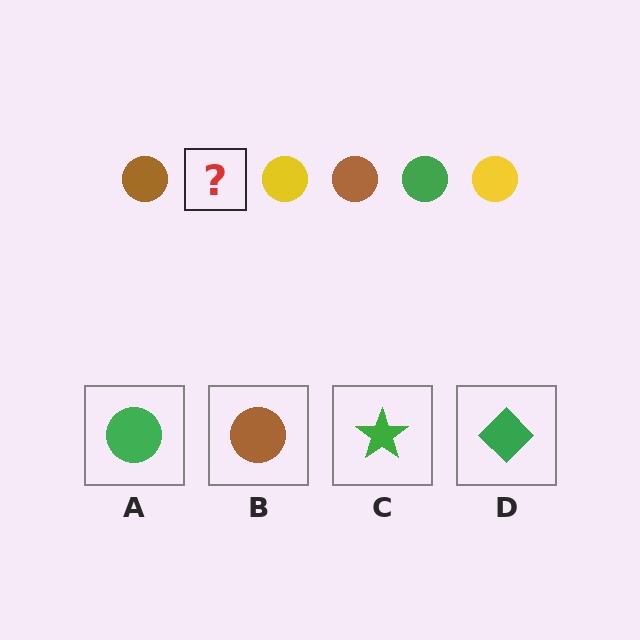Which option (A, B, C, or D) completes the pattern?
A.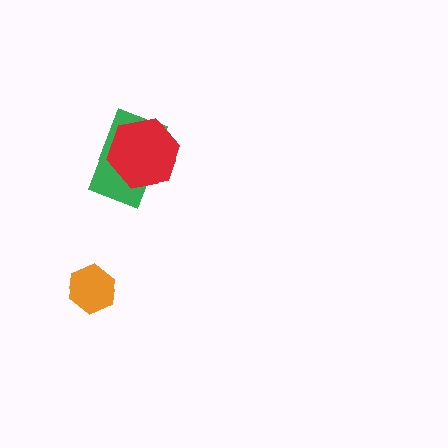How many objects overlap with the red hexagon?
1 object overlaps with the red hexagon.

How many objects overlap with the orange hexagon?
0 objects overlap with the orange hexagon.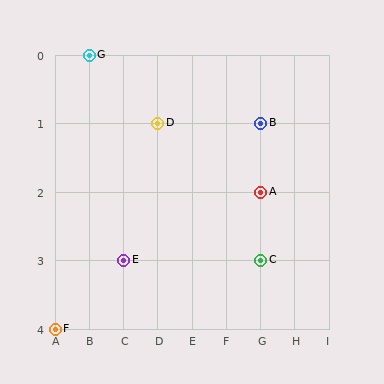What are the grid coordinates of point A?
Point A is at grid coordinates (G, 2).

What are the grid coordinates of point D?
Point D is at grid coordinates (D, 1).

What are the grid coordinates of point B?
Point B is at grid coordinates (G, 1).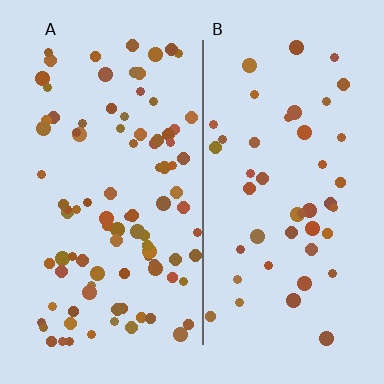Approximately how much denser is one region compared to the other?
Approximately 2.0× — region A over region B.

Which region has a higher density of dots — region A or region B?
A (the left).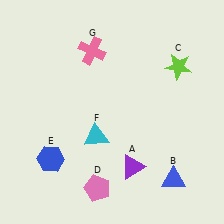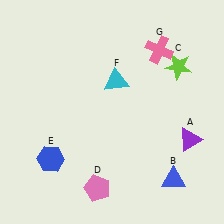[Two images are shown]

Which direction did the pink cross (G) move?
The pink cross (G) moved right.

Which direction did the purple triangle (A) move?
The purple triangle (A) moved right.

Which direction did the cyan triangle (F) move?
The cyan triangle (F) moved up.